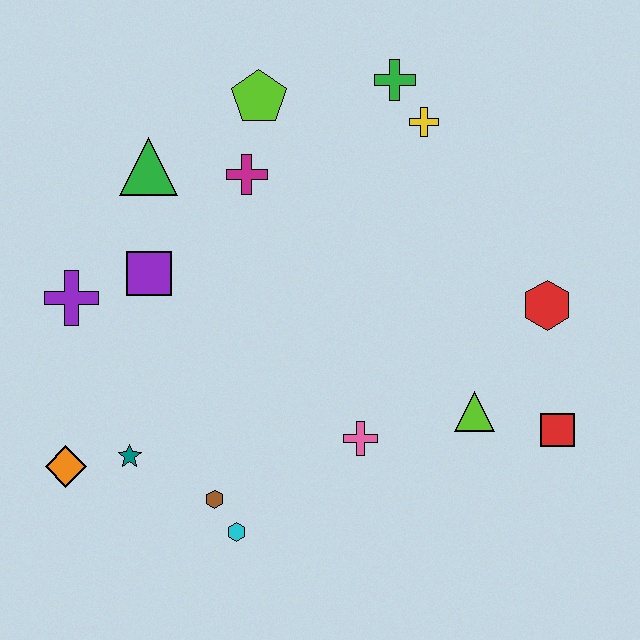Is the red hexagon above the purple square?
No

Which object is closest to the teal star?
The orange diamond is closest to the teal star.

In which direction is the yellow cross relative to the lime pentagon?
The yellow cross is to the right of the lime pentagon.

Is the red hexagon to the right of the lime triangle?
Yes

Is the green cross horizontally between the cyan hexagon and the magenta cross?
No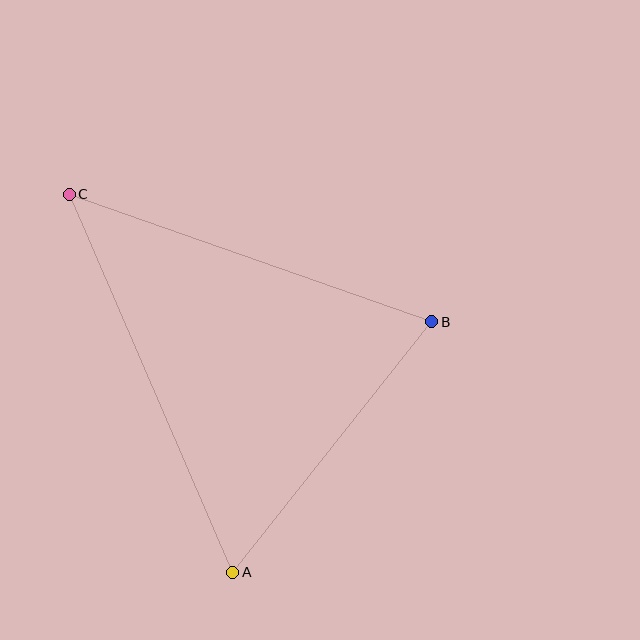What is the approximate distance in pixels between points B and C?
The distance between B and C is approximately 385 pixels.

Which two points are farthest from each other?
Points A and C are farthest from each other.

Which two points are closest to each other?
Points A and B are closest to each other.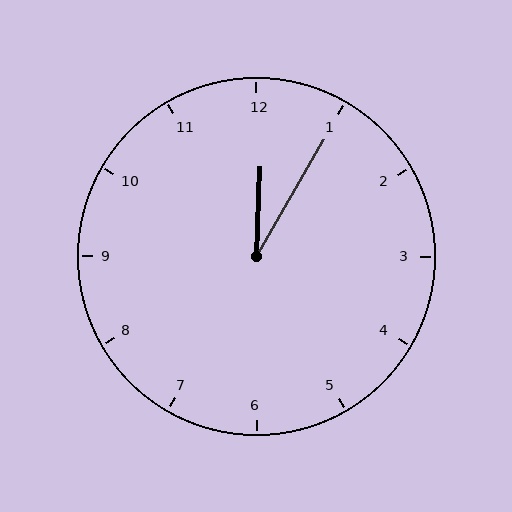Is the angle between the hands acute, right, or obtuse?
It is acute.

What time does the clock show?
12:05.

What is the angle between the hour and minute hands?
Approximately 28 degrees.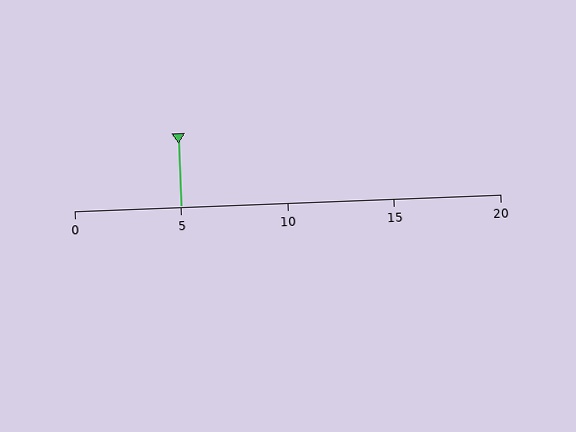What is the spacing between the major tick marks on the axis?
The major ticks are spaced 5 apart.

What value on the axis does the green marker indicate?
The marker indicates approximately 5.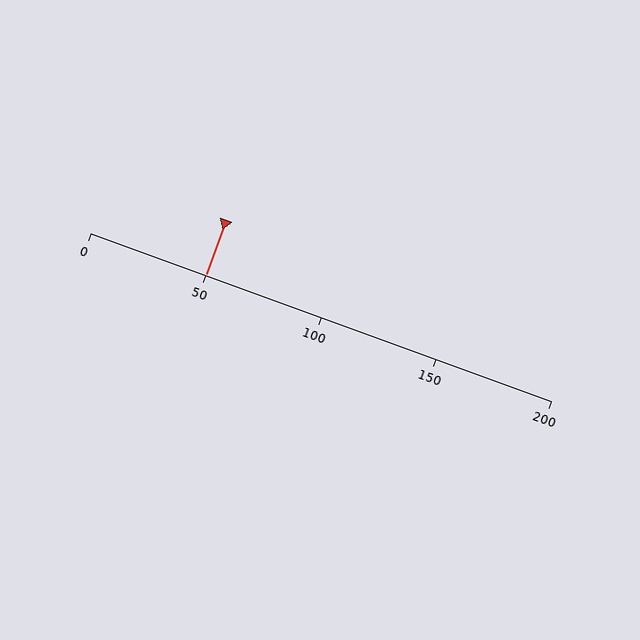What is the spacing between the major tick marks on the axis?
The major ticks are spaced 50 apart.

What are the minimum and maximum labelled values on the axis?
The axis runs from 0 to 200.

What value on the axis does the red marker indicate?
The marker indicates approximately 50.